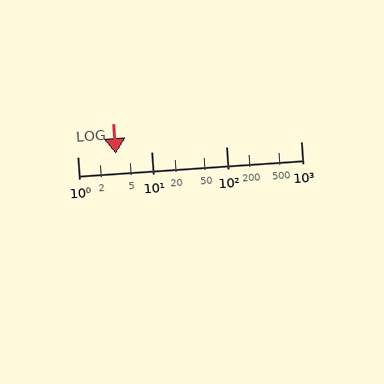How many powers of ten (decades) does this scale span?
The scale spans 3 decades, from 1 to 1000.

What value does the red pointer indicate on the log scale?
The pointer indicates approximately 3.3.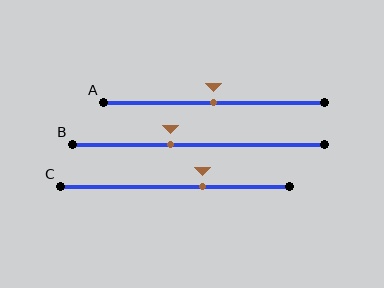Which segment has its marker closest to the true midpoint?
Segment A has its marker closest to the true midpoint.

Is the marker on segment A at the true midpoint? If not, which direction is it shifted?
Yes, the marker on segment A is at the true midpoint.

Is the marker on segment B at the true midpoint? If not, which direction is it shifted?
No, the marker on segment B is shifted to the left by about 11% of the segment length.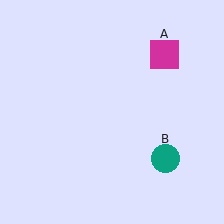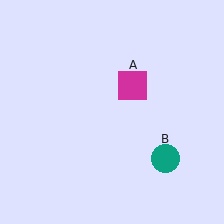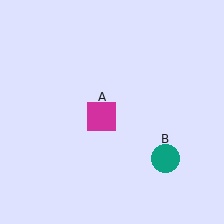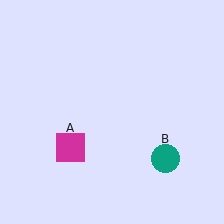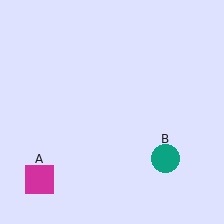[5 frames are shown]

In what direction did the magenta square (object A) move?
The magenta square (object A) moved down and to the left.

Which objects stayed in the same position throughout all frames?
Teal circle (object B) remained stationary.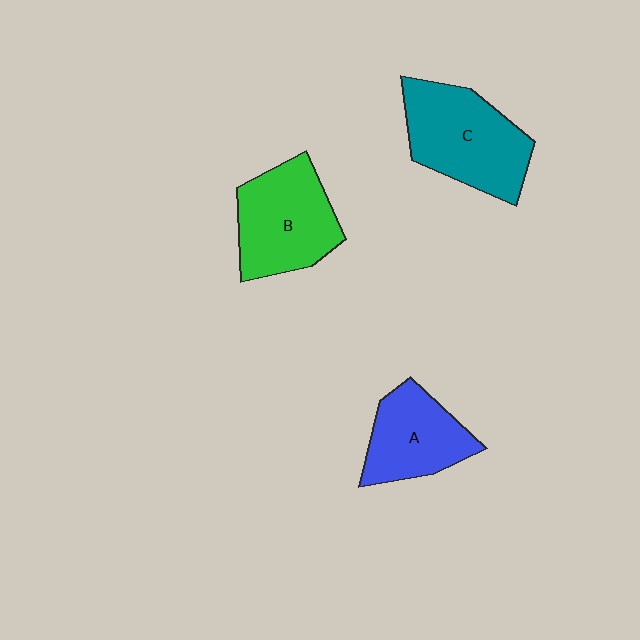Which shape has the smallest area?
Shape A (blue).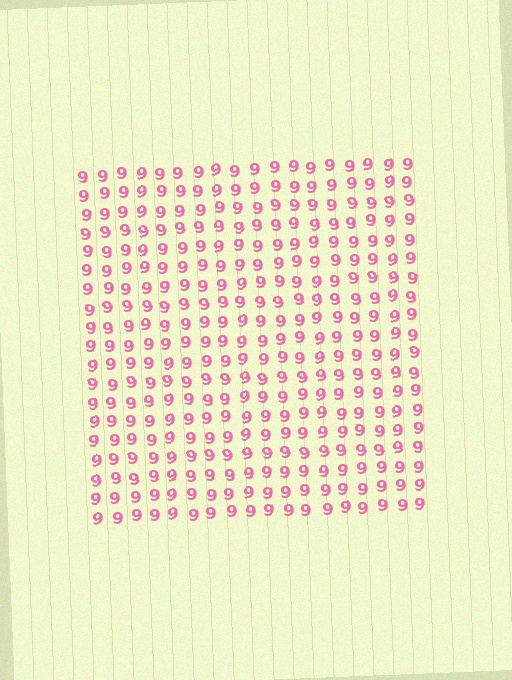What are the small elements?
The small elements are digit 9's.